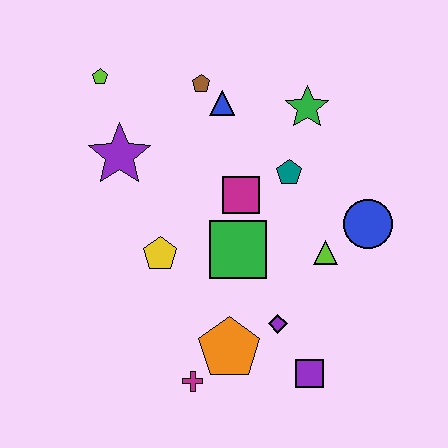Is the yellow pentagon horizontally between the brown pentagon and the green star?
No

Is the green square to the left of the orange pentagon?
No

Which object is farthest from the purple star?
The purple square is farthest from the purple star.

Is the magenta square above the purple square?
Yes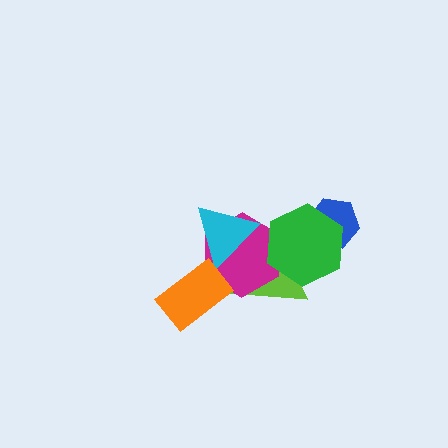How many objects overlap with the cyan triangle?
2 objects overlap with the cyan triangle.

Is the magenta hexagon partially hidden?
Yes, it is partially covered by another shape.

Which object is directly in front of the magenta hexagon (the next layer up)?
The cyan triangle is directly in front of the magenta hexagon.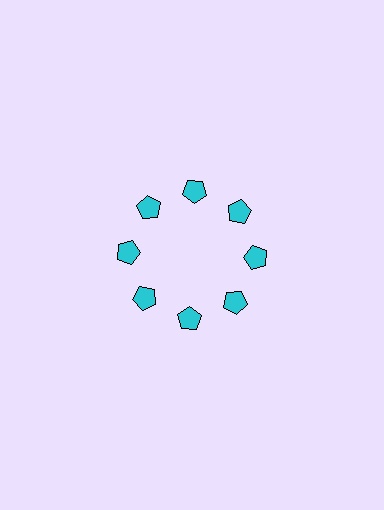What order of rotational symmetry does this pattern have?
This pattern has 8-fold rotational symmetry.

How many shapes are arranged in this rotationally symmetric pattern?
There are 8 shapes, arranged in 8 groups of 1.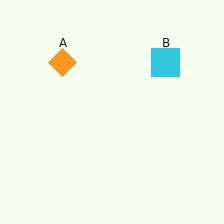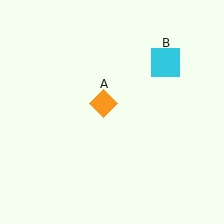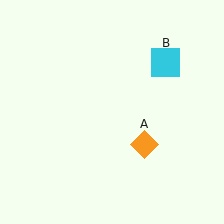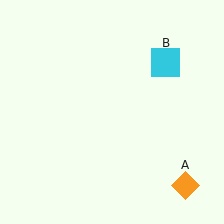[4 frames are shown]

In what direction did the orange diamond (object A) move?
The orange diamond (object A) moved down and to the right.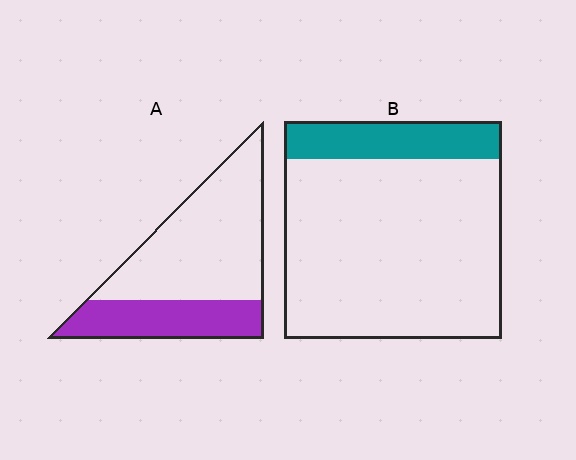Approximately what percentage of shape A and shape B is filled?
A is approximately 30% and B is approximately 15%.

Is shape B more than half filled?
No.